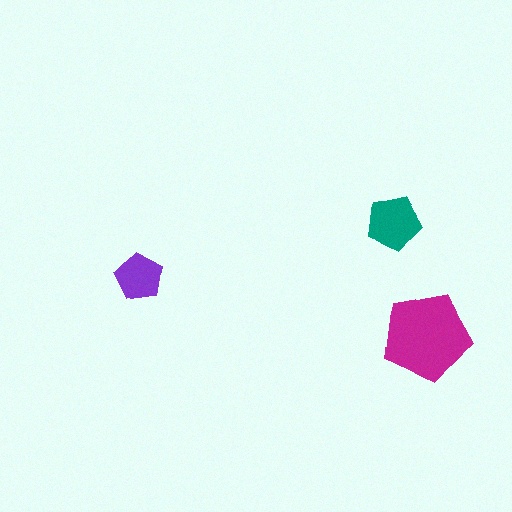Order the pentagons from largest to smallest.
the magenta one, the teal one, the purple one.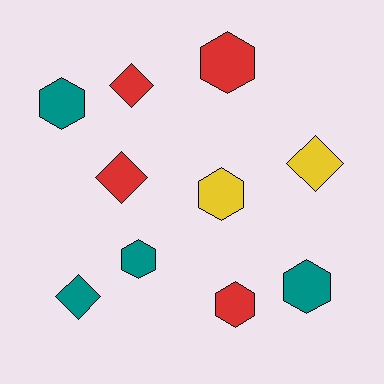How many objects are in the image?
There are 10 objects.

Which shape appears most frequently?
Hexagon, with 6 objects.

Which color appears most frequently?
Teal, with 4 objects.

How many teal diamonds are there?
There is 1 teal diamond.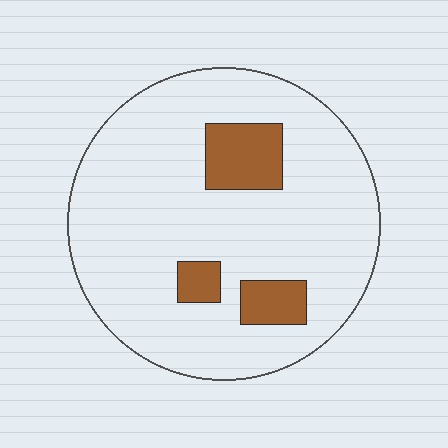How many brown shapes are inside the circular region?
3.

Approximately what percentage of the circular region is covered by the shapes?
Approximately 15%.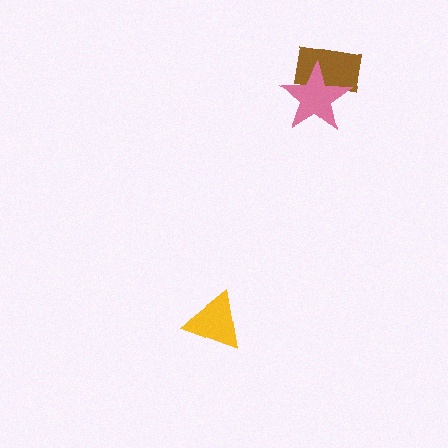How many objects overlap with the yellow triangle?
0 objects overlap with the yellow triangle.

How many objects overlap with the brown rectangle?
1 object overlaps with the brown rectangle.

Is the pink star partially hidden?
No, no other shape covers it.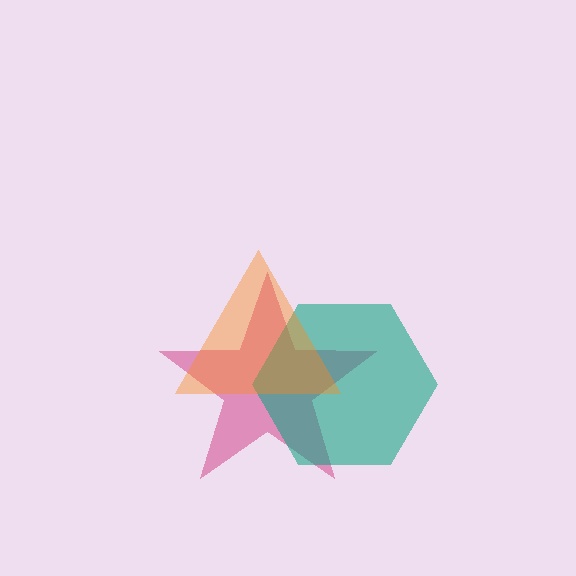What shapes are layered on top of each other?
The layered shapes are: a pink star, a teal hexagon, an orange triangle.